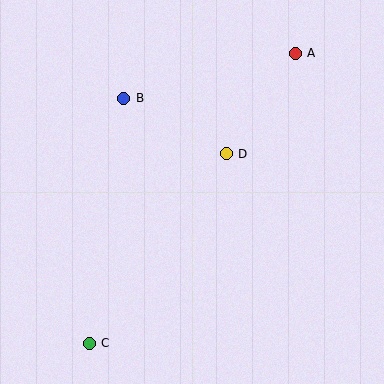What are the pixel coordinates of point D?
Point D is at (226, 154).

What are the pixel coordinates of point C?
Point C is at (89, 343).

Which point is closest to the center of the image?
Point D at (226, 154) is closest to the center.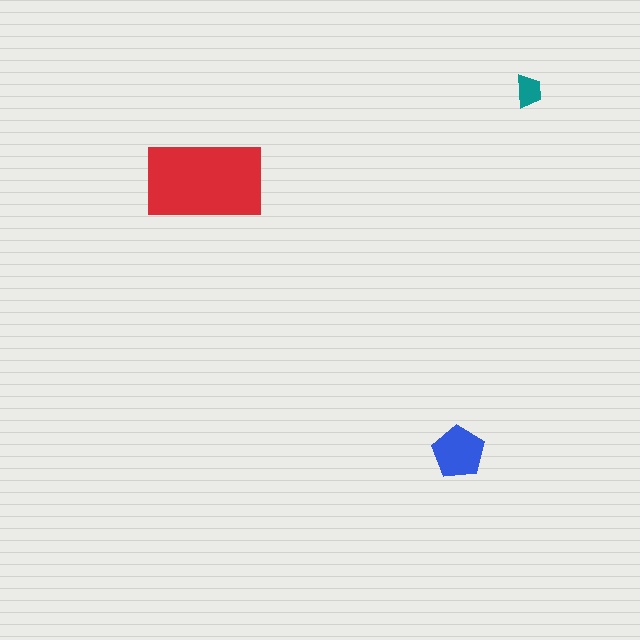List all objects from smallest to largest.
The teal trapezoid, the blue pentagon, the red rectangle.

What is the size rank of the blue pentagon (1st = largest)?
2nd.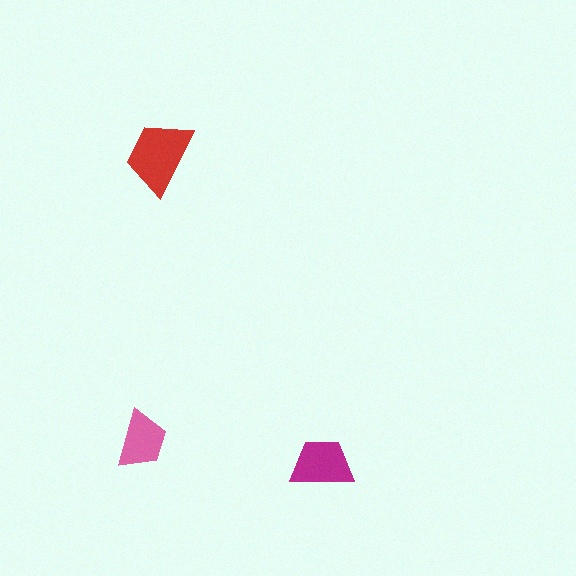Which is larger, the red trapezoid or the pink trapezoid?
The red one.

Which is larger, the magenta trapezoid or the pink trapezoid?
The magenta one.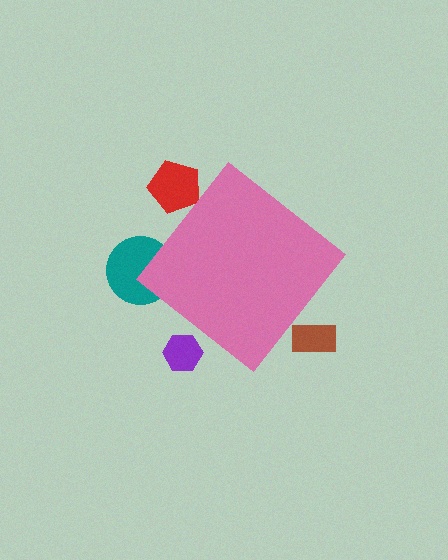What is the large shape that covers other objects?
A pink diamond.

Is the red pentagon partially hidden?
Yes, the red pentagon is partially hidden behind the pink diamond.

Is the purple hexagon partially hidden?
Yes, the purple hexagon is partially hidden behind the pink diamond.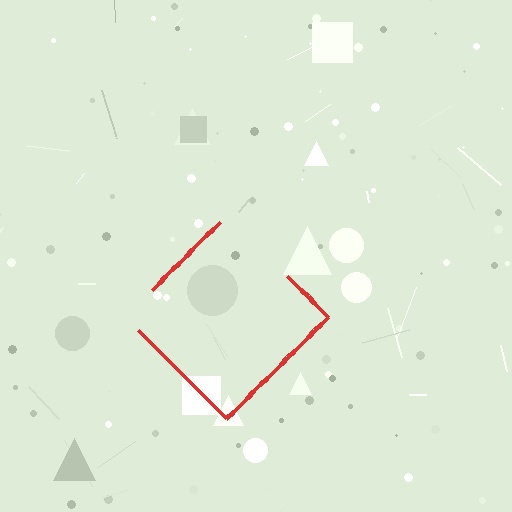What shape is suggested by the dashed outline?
The dashed outline suggests a diamond.